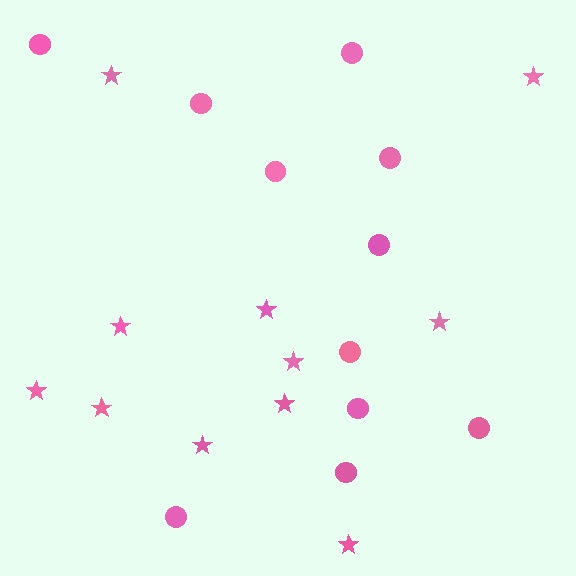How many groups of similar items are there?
There are 2 groups: one group of circles (11) and one group of stars (11).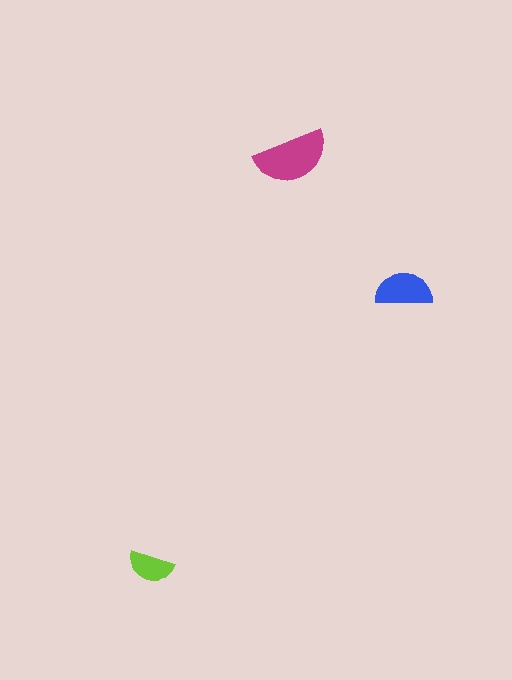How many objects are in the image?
There are 3 objects in the image.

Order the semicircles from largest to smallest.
the magenta one, the blue one, the lime one.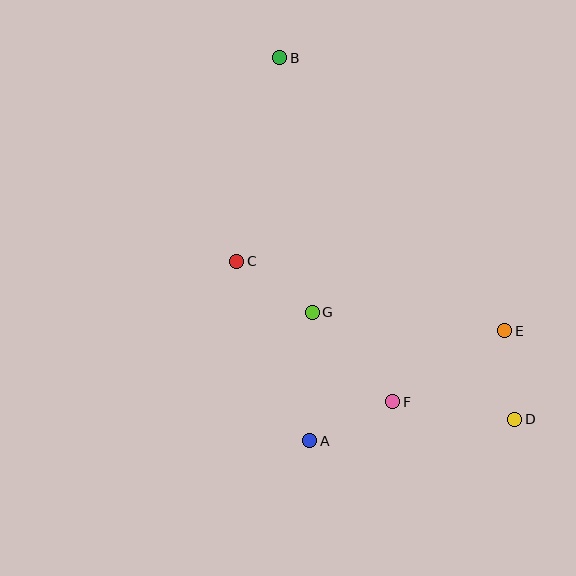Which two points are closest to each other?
Points D and E are closest to each other.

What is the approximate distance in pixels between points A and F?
The distance between A and F is approximately 91 pixels.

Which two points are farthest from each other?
Points B and D are farthest from each other.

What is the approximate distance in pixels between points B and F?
The distance between B and F is approximately 362 pixels.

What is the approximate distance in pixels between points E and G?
The distance between E and G is approximately 194 pixels.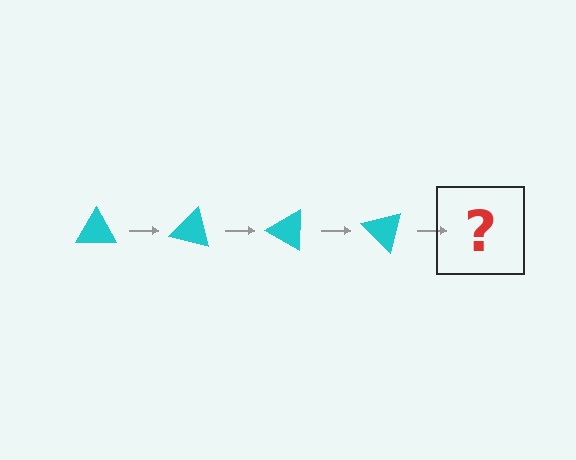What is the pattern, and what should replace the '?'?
The pattern is that the triangle rotates 15 degrees each step. The '?' should be a cyan triangle rotated 60 degrees.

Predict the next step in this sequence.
The next step is a cyan triangle rotated 60 degrees.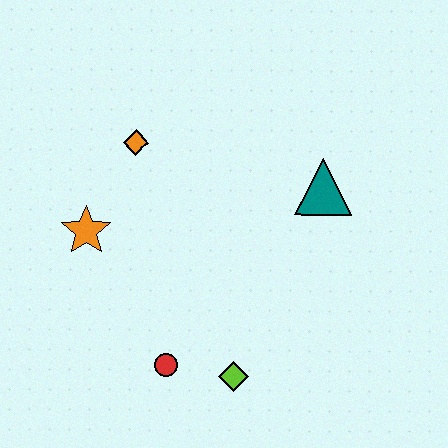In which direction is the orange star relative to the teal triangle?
The orange star is to the left of the teal triangle.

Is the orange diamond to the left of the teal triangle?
Yes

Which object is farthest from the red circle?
The teal triangle is farthest from the red circle.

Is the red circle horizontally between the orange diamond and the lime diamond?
Yes